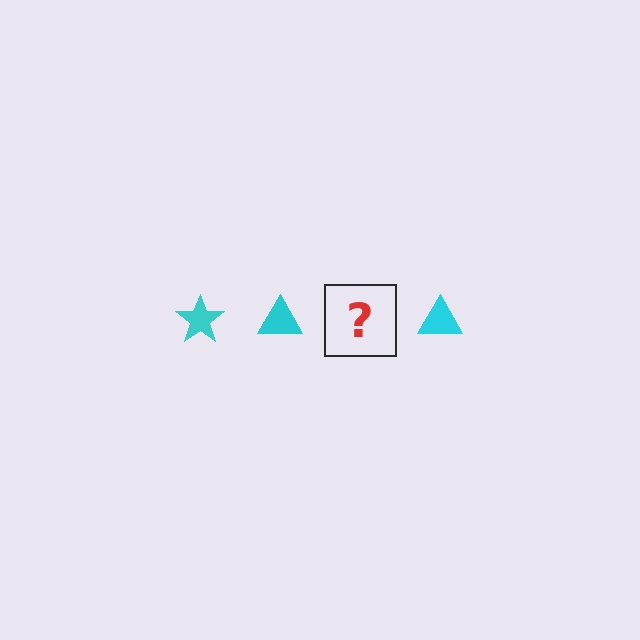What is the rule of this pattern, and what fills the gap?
The rule is that the pattern cycles through star, triangle shapes in cyan. The gap should be filled with a cyan star.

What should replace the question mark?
The question mark should be replaced with a cyan star.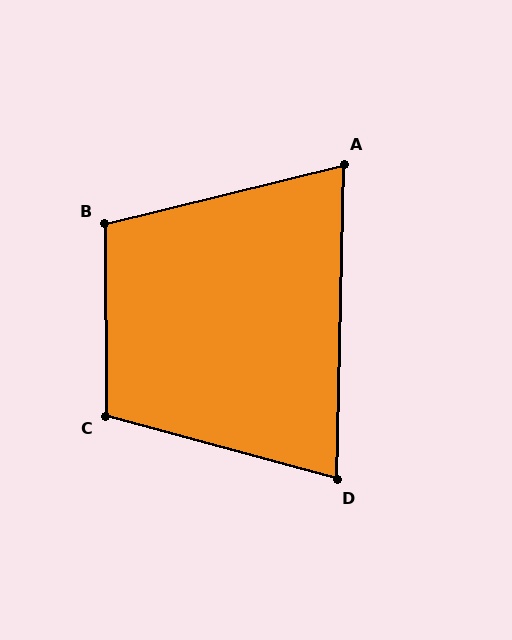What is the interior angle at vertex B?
Approximately 104 degrees (obtuse).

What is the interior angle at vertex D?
Approximately 76 degrees (acute).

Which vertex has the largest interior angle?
C, at approximately 105 degrees.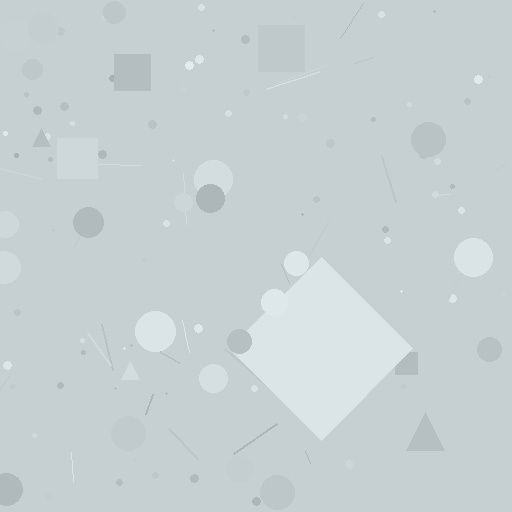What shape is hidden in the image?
A diamond is hidden in the image.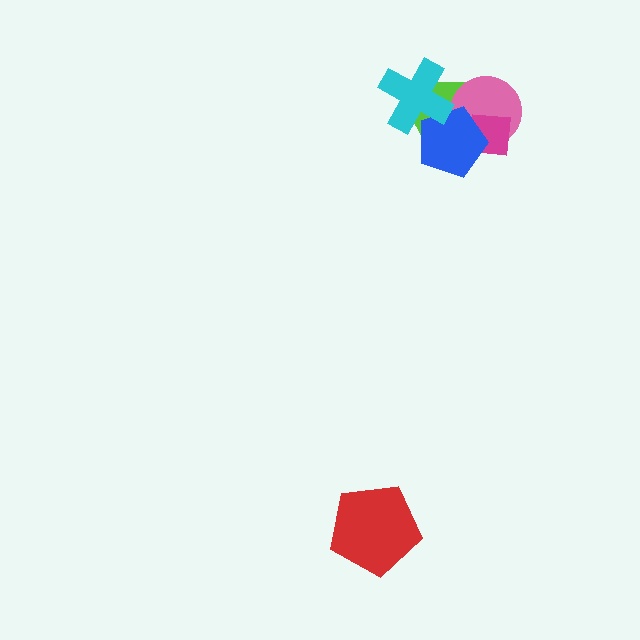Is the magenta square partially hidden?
Yes, it is partially covered by another shape.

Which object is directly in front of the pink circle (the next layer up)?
The magenta square is directly in front of the pink circle.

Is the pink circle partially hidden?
Yes, it is partially covered by another shape.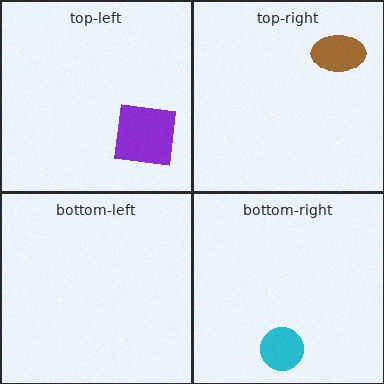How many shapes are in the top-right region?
1.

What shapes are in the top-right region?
The brown ellipse.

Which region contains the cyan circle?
The bottom-right region.